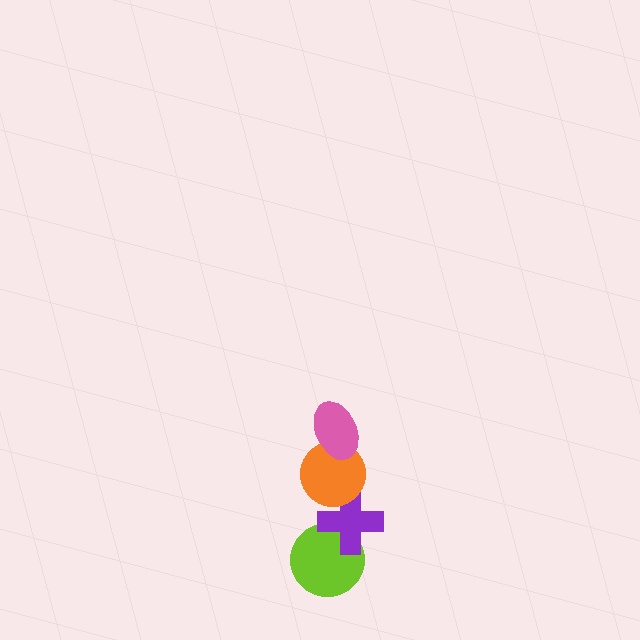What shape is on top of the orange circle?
The pink ellipse is on top of the orange circle.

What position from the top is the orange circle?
The orange circle is 2nd from the top.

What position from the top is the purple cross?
The purple cross is 3rd from the top.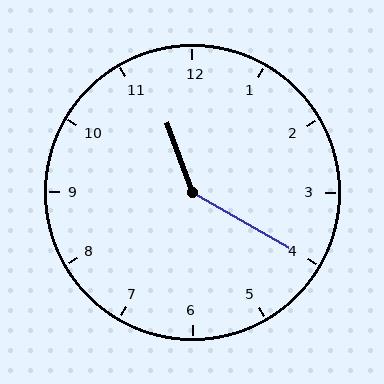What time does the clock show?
11:20.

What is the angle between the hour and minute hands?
Approximately 140 degrees.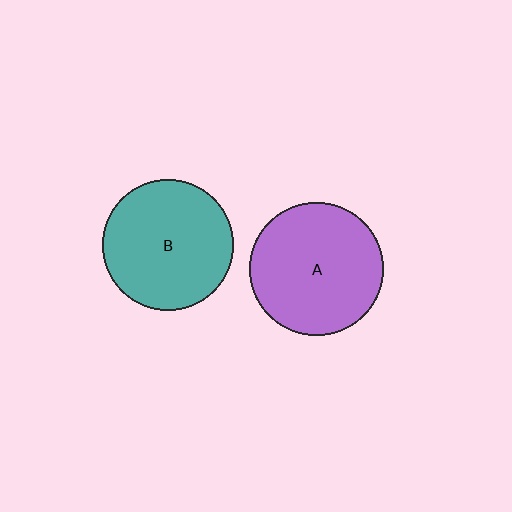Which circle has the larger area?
Circle A (purple).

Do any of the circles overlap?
No, none of the circles overlap.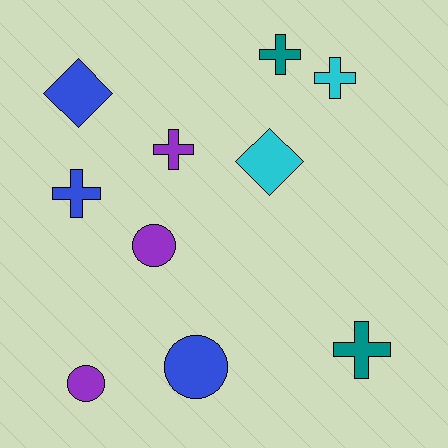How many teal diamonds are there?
There are no teal diamonds.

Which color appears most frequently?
Blue, with 3 objects.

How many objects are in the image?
There are 10 objects.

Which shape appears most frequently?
Cross, with 5 objects.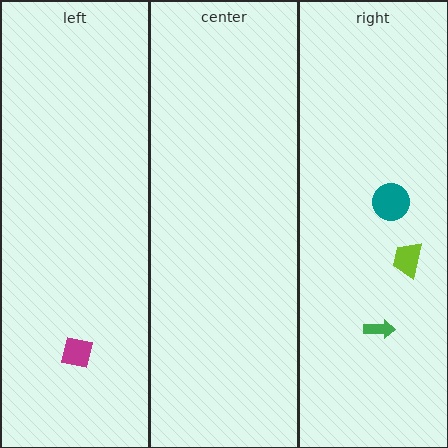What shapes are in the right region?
The green arrow, the teal circle, the lime trapezoid.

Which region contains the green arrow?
The right region.